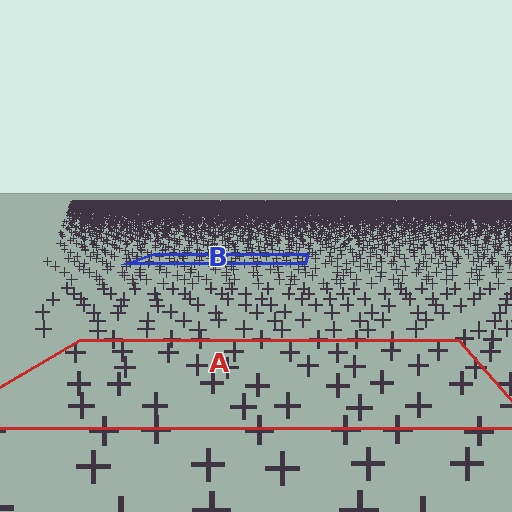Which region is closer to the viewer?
Region A is closer. The texture elements there are larger and more spread out.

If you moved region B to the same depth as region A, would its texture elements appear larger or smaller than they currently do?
They would appear larger. At a closer depth, the same texture elements are projected at a bigger on-screen size.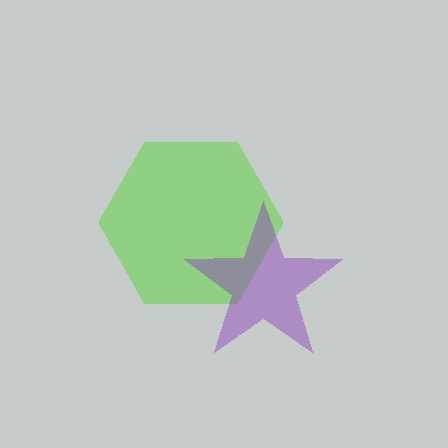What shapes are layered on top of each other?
The layered shapes are: a lime hexagon, a purple star.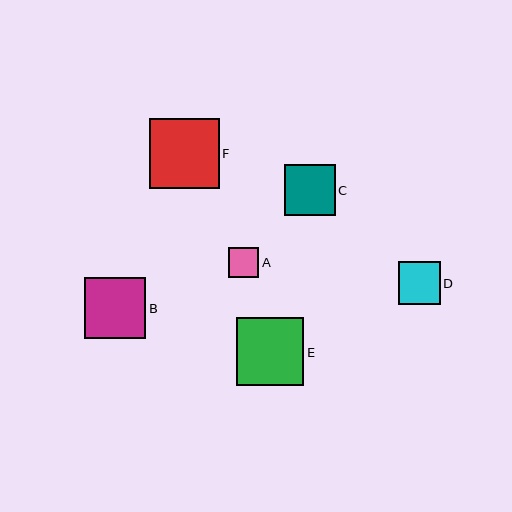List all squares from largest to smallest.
From largest to smallest: F, E, B, C, D, A.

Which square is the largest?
Square F is the largest with a size of approximately 70 pixels.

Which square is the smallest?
Square A is the smallest with a size of approximately 30 pixels.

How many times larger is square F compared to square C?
Square F is approximately 1.4 times the size of square C.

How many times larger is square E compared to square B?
Square E is approximately 1.1 times the size of square B.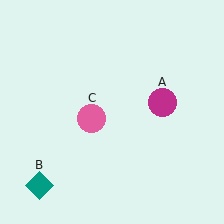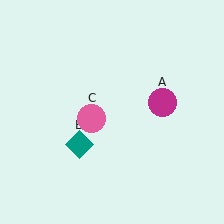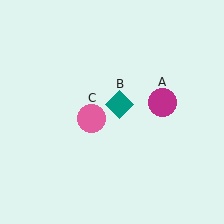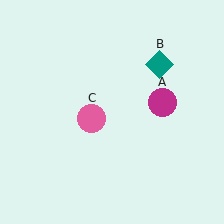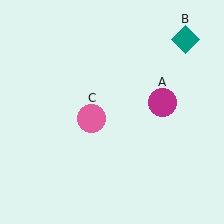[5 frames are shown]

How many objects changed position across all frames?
1 object changed position: teal diamond (object B).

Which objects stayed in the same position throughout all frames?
Magenta circle (object A) and pink circle (object C) remained stationary.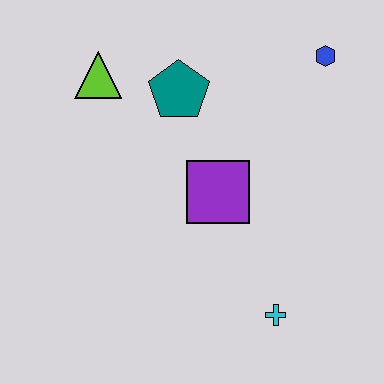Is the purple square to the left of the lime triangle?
No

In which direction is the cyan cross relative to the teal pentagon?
The cyan cross is below the teal pentagon.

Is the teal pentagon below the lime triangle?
Yes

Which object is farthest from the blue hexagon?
The cyan cross is farthest from the blue hexagon.